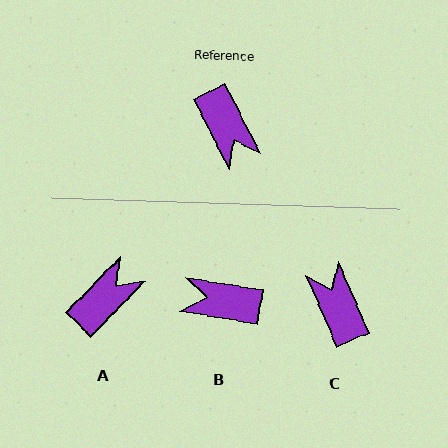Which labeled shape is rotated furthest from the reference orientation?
C, about 175 degrees away.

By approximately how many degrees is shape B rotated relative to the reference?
Approximately 127 degrees clockwise.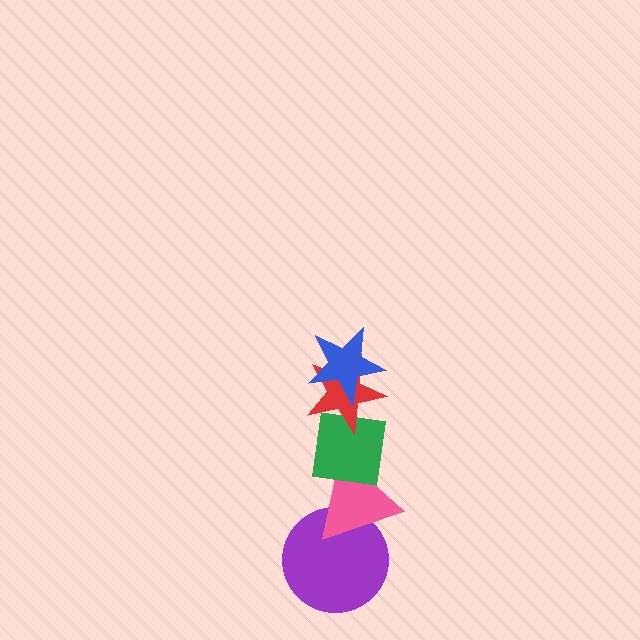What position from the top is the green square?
The green square is 3rd from the top.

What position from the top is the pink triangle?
The pink triangle is 4th from the top.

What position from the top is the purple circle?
The purple circle is 5th from the top.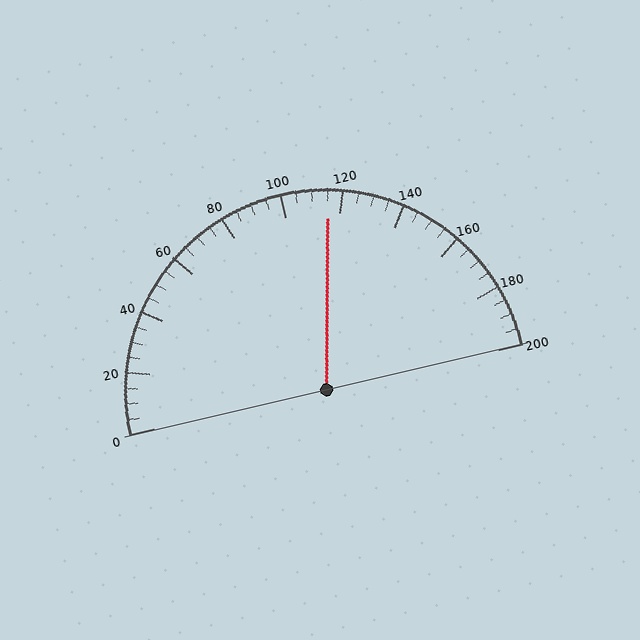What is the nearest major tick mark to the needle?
The nearest major tick mark is 120.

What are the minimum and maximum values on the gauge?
The gauge ranges from 0 to 200.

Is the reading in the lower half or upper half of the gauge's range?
The reading is in the upper half of the range (0 to 200).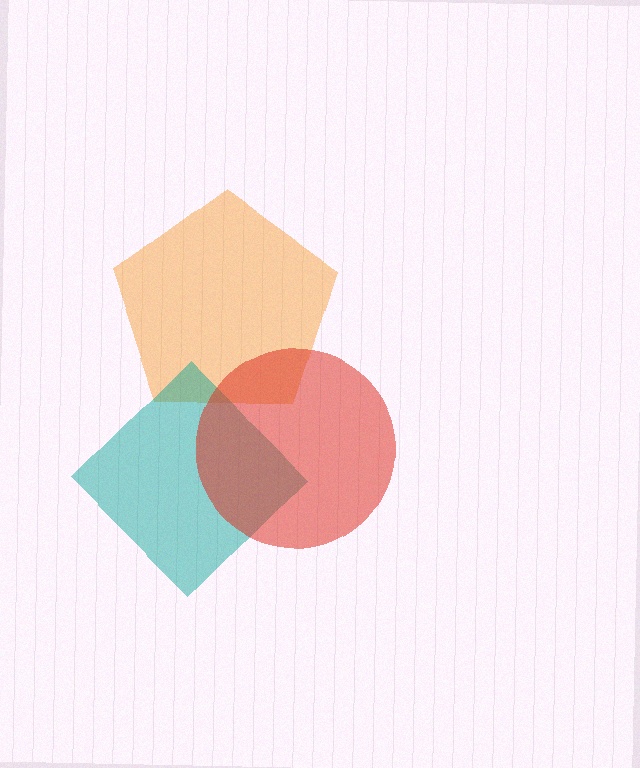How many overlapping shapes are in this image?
There are 3 overlapping shapes in the image.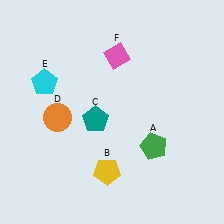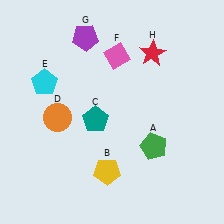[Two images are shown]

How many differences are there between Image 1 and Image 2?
There are 2 differences between the two images.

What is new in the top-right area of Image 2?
A red star (H) was added in the top-right area of Image 2.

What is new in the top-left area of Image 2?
A purple pentagon (G) was added in the top-left area of Image 2.